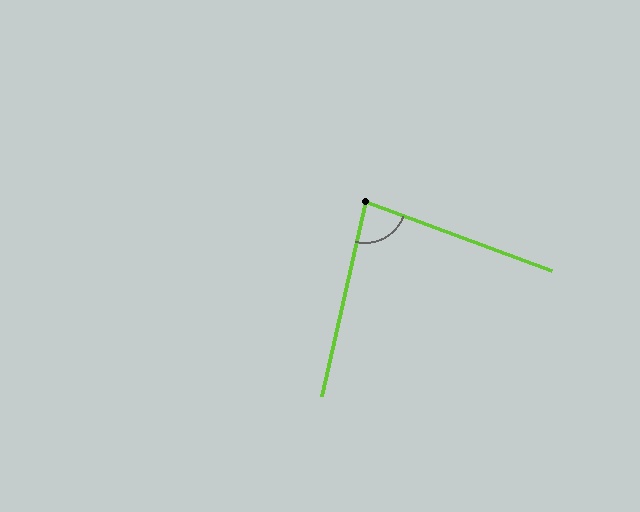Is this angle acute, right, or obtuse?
It is acute.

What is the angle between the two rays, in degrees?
Approximately 83 degrees.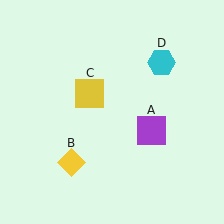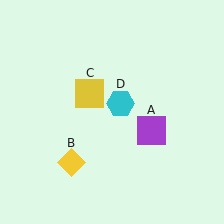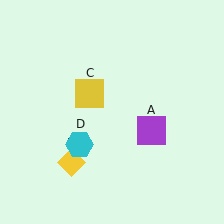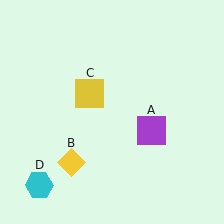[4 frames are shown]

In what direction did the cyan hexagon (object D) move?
The cyan hexagon (object D) moved down and to the left.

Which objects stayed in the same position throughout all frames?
Purple square (object A) and yellow diamond (object B) and yellow square (object C) remained stationary.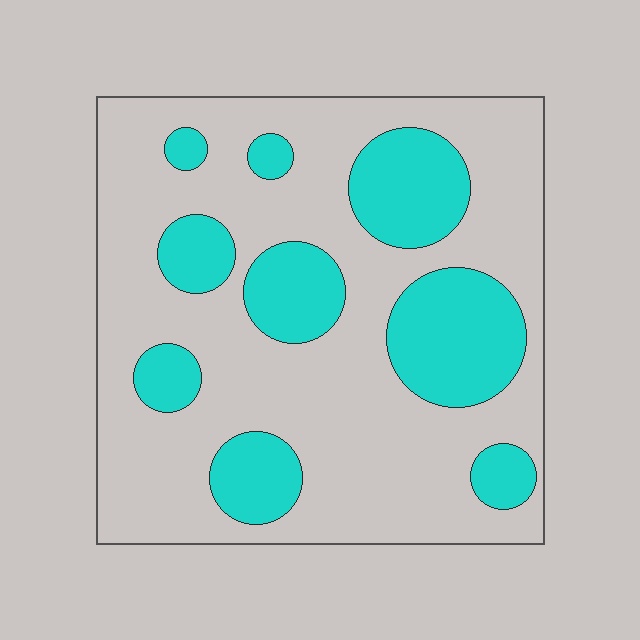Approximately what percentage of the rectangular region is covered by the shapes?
Approximately 30%.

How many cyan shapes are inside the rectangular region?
9.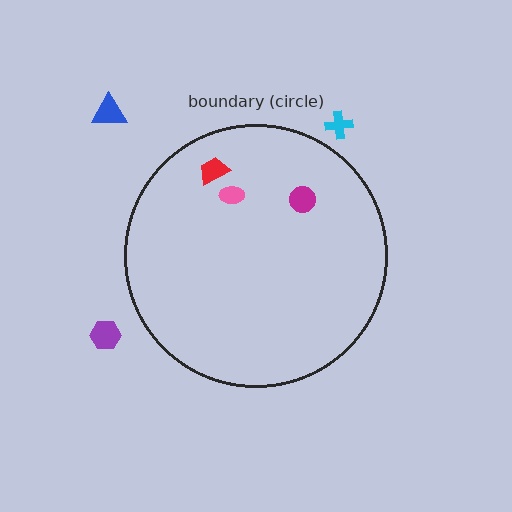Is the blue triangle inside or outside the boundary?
Outside.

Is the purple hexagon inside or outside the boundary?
Outside.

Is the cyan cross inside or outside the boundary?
Outside.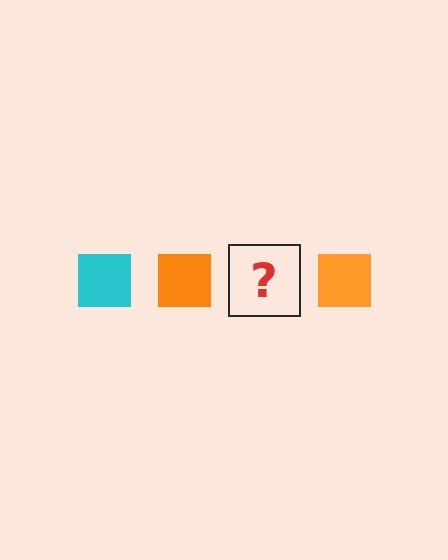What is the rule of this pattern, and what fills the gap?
The rule is that the pattern cycles through cyan, orange squares. The gap should be filled with a cyan square.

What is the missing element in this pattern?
The missing element is a cyan square.